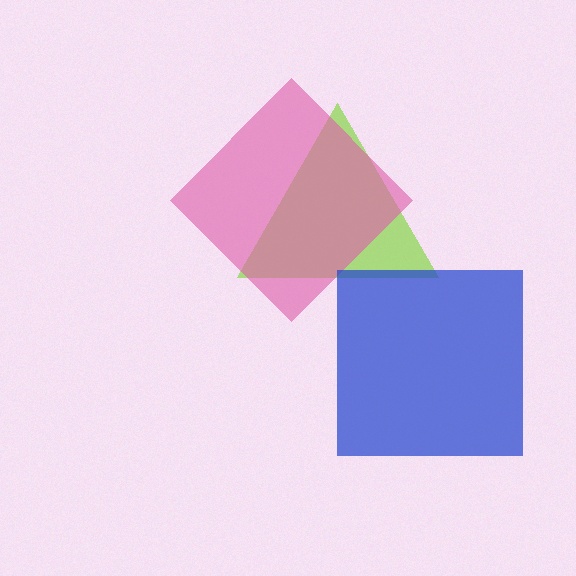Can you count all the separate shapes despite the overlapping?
Yes, there are 3 separate shapes.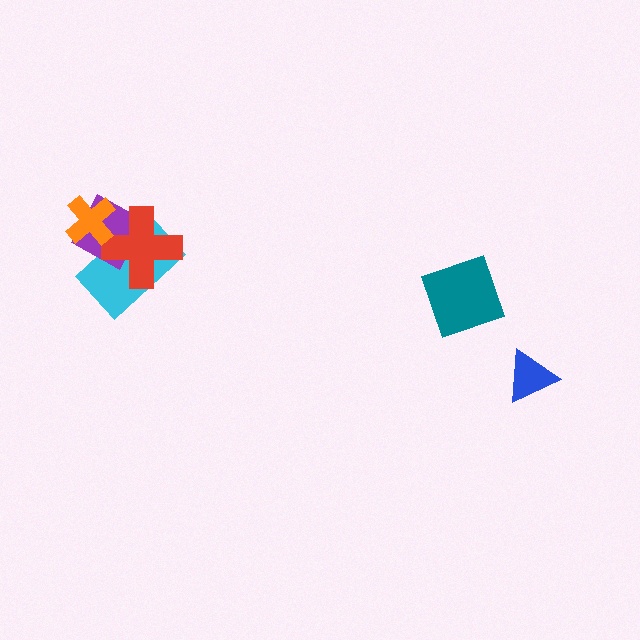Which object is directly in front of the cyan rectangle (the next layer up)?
The purple diamond is directly in front of the cyan rectangle.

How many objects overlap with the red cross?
3 objects overlap with the red cross.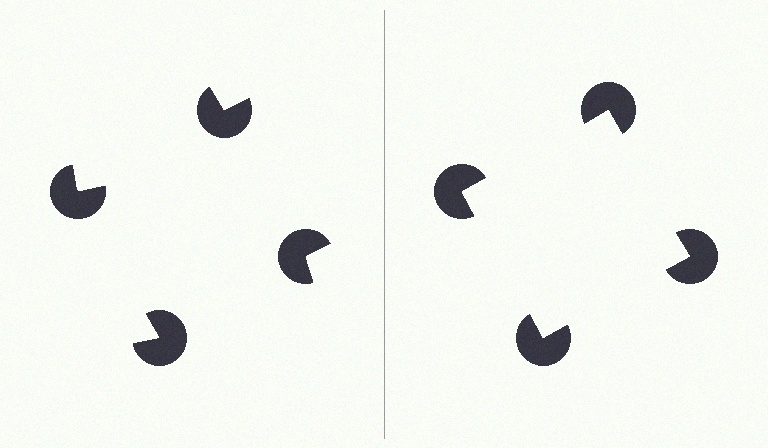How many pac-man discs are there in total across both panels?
8 — 4 on each side.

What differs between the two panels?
The pac-man discs are positioned identically on both sides; only the wedge orientations differ. On the right they align to a square; on the left they are misaligned.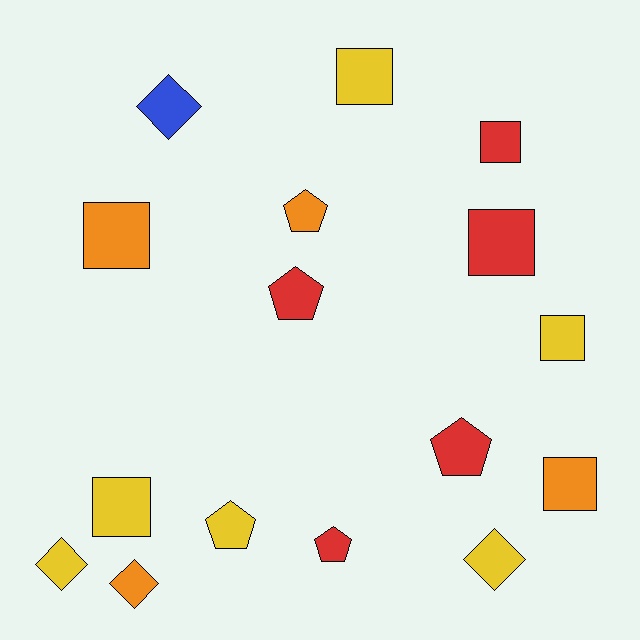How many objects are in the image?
There are 16 objects.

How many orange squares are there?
There are 2 orange squares.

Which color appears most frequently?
Yellow, with 6 objects.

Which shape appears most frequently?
Square, with 7 objects.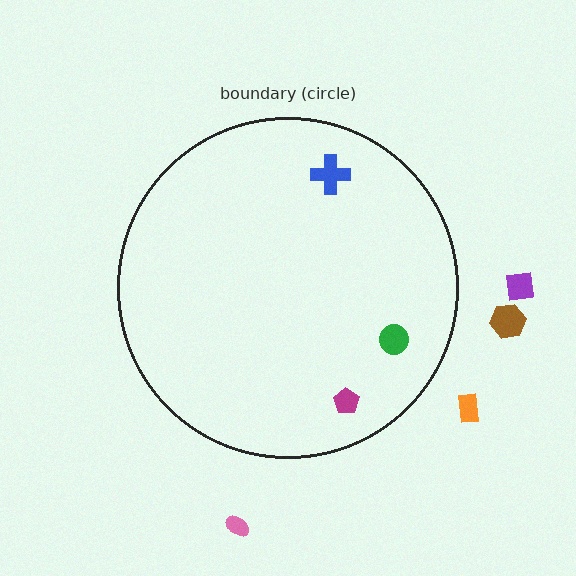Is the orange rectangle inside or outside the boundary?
Outside.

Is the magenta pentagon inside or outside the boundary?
Inside.